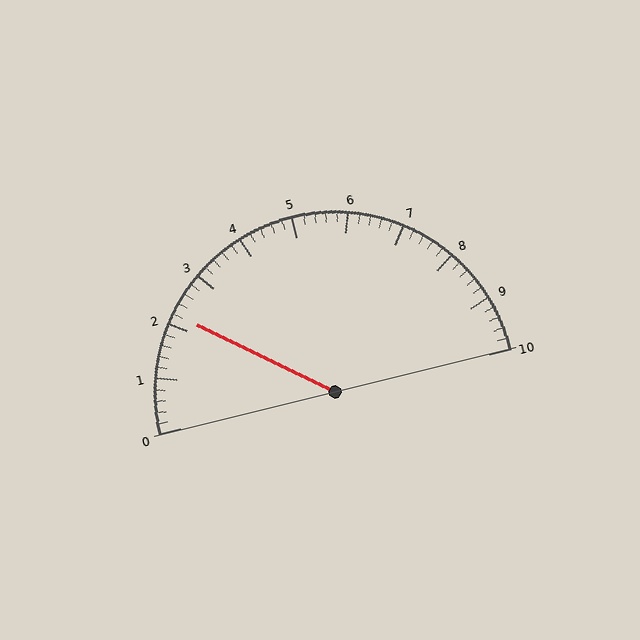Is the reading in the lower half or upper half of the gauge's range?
The reading is in the lower half of the range (0 to 10).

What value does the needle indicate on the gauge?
The needle indicates approximately 2.2.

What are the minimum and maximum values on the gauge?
The gauge ranges from 0 to 10.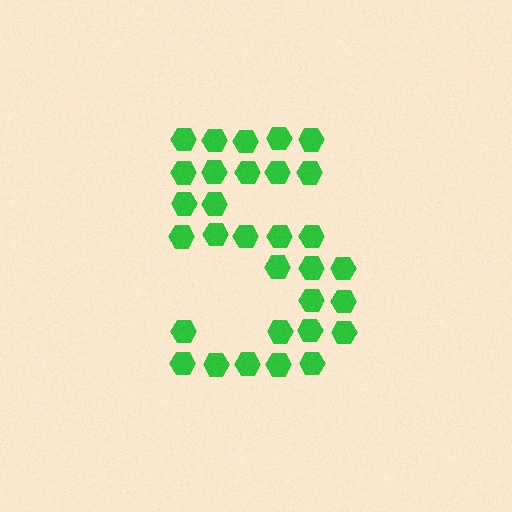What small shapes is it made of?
It is made of small hexagons.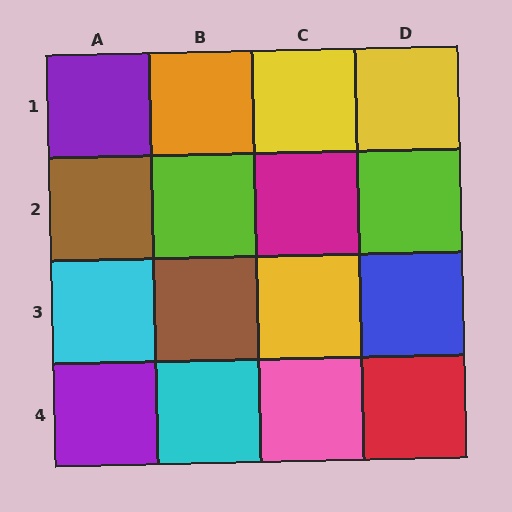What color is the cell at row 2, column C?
Magenta.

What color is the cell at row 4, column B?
Cyan.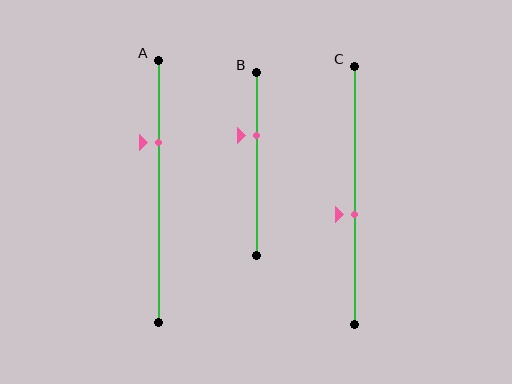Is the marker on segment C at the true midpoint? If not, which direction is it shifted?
No, the marker on segment C is shifted downward by about 7% of the segment length.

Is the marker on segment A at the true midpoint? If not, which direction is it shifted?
No, the marker on segment A is shifted upward by about 19% of the segment length.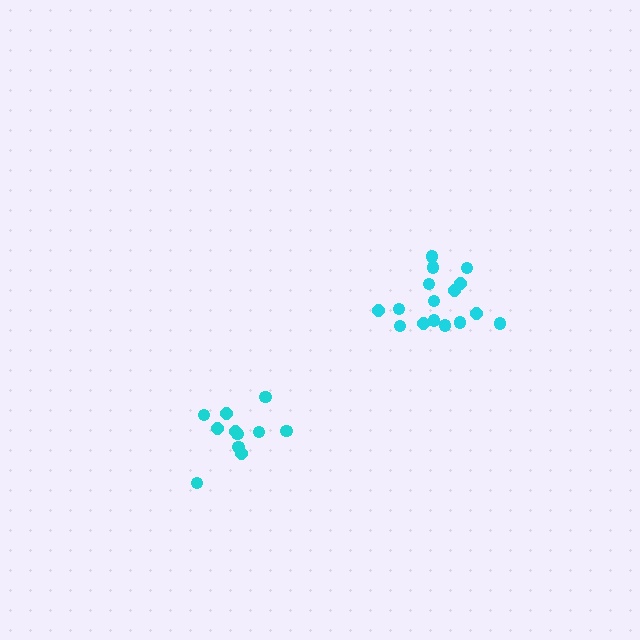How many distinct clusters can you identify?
There are 2 distinct clusters.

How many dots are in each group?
Group 1: 16 dots, Group 2: 11 dots (27 total).